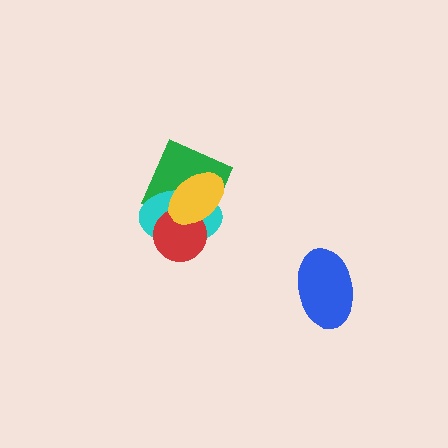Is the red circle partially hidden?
Yes, it is partially covered by another shape.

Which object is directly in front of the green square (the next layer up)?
The cyan ellipse is directly in front of the green square.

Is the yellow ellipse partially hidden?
No, no other shape covers it.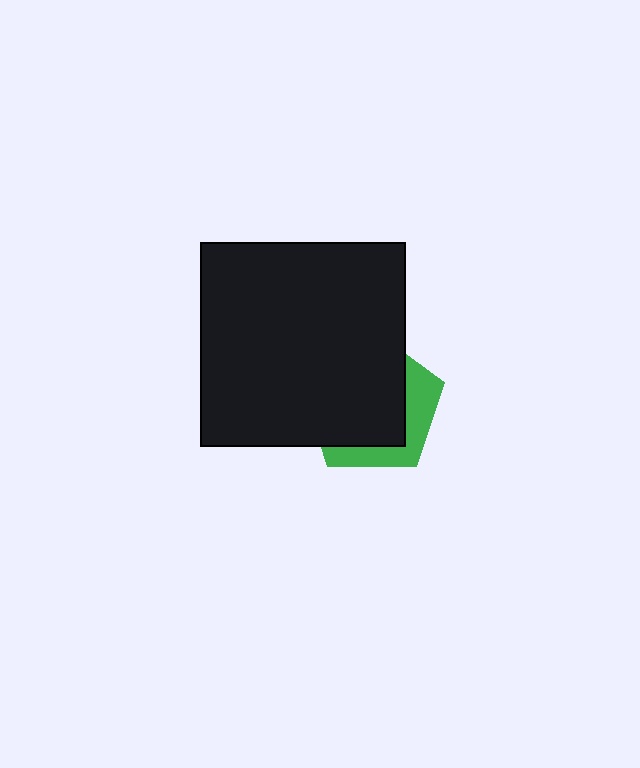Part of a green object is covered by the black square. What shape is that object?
It is a pentagon.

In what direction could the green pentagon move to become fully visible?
The green pentagon could move toward the lower-right. That would shift it out from behind the black square entirely.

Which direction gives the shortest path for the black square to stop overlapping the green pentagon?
Moving toward the upper-left gives the shortest separation.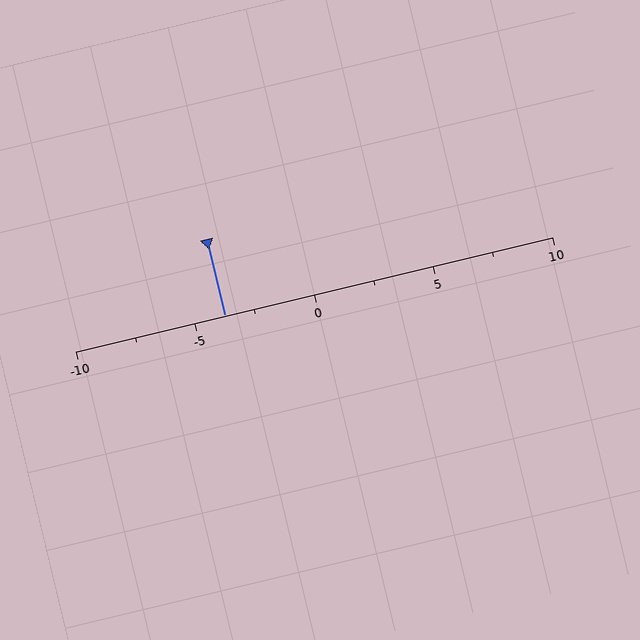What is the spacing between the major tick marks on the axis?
The major ticks are spaced 5 apart.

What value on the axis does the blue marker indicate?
The marker indicates approximately -3.8.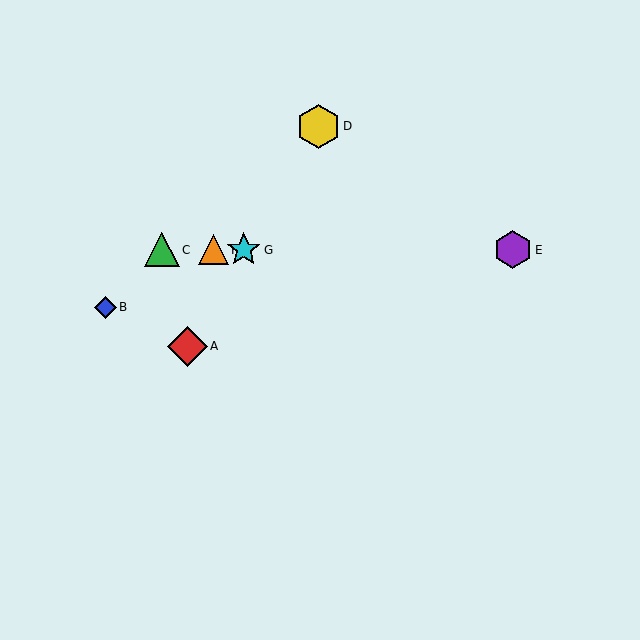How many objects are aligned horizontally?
4 objects (C, E, F, G) are aligned horizontally.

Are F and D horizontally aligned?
No, F is at y≈250 and D is at y≈126.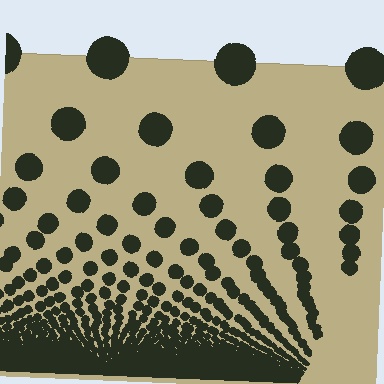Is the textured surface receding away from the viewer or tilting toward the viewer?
The surface appears to tilt toward the viewer. Texture elements get larger and sparser toward the top.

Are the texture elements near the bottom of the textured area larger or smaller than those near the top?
Smaller. The gradient is inverted — elements near the bottom are smaller and denser.